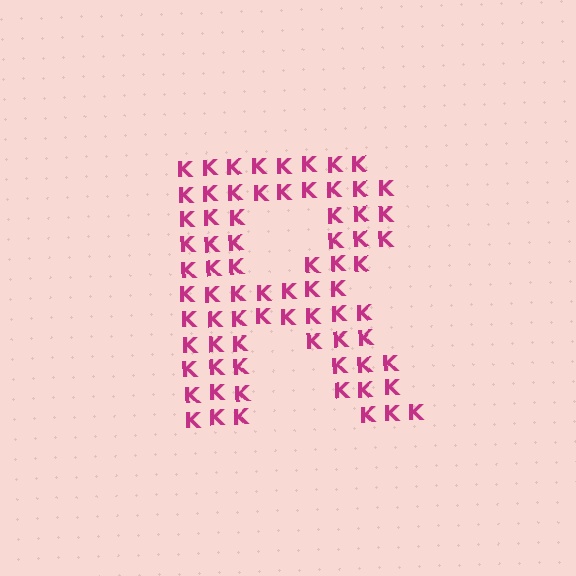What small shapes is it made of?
It is made of small letter K's.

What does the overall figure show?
The overall figure shows the letter R.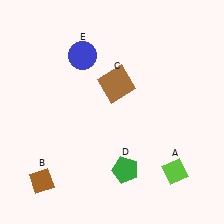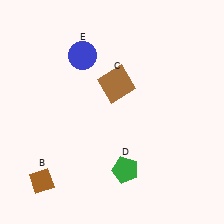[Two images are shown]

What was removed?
The lime diamond (A) was removed in Image 2.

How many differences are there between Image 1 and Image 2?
There is 1 difference between the two images.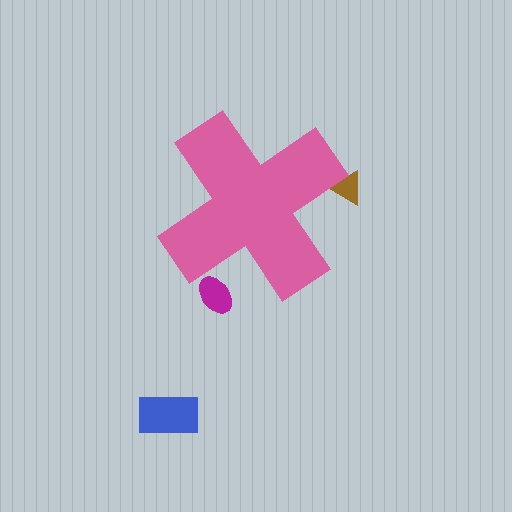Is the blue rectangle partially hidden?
No, the blue rectangle is fully visible.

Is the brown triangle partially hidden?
Yes, the brown triangle is partially hidden behind the pink cross.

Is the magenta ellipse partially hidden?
Yes, the magenta ellipse is partially hidden behind the pink cross.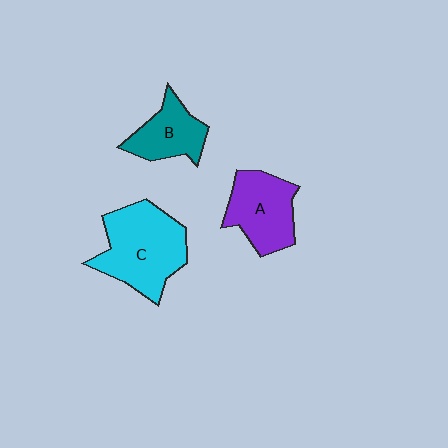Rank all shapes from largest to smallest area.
From largest to smallest: C (cyan), A (purple), B (teal).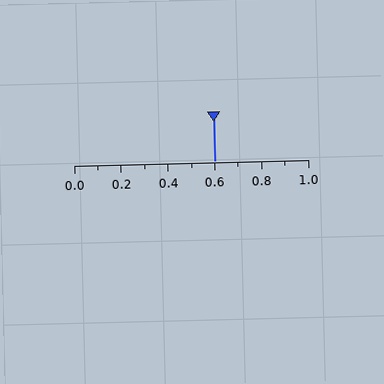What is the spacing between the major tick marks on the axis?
The major ticks are spaced 0.2 apart.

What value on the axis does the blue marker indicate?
The marker indicates approximately 0.6.